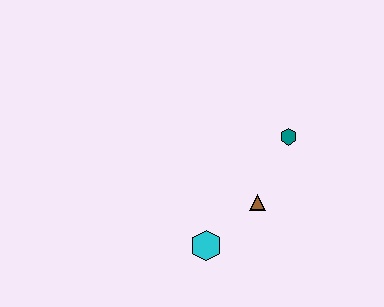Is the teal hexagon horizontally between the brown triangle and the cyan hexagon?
No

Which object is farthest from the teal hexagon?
The cyan hexagon is farthest from the teal hexagon.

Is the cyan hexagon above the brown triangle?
No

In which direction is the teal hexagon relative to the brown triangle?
The teal hexagon is above the brown triangle.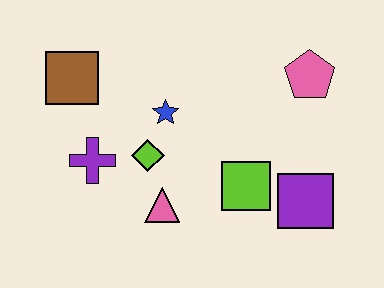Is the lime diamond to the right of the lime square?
No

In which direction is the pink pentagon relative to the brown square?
The pink pentagon is to the right of the brown square.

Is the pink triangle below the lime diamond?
Yes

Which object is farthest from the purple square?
The brown square is farthest from the purple square.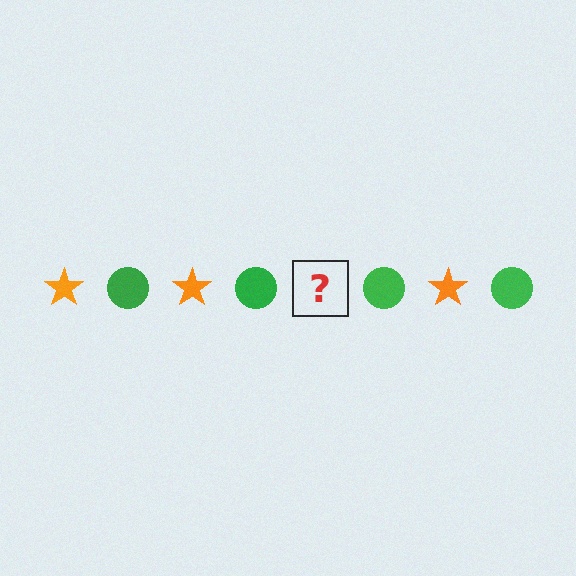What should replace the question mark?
The question mark should be replaced with an orange star.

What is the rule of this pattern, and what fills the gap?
The rule is that the pattern alternates between orange star and green circle. The gap should be filled with an orange star.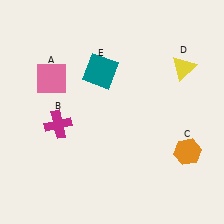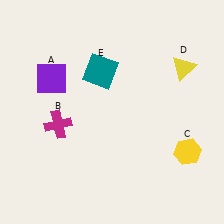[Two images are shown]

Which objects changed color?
A changed from pink to purple. C changed from orange to yellow.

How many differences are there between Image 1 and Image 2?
There are 2 differences between the two images.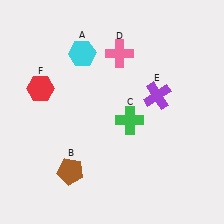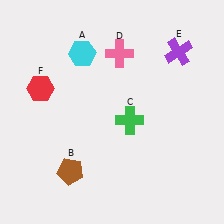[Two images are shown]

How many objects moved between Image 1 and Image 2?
1 object moved between the two images.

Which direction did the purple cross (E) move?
The purple cross (E) moved up.